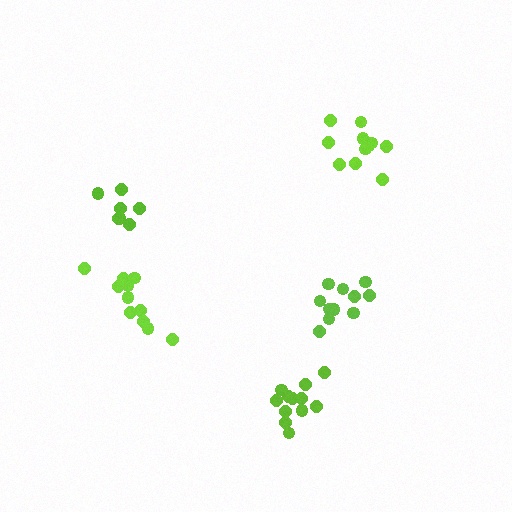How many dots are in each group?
Group 1: 11 dots, Group 2: 11 dots, Group 3: 12 dots, Group 4: 7 dots, Group 5: 11 dots (52 total).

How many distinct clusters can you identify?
There are 5 distinct clusters.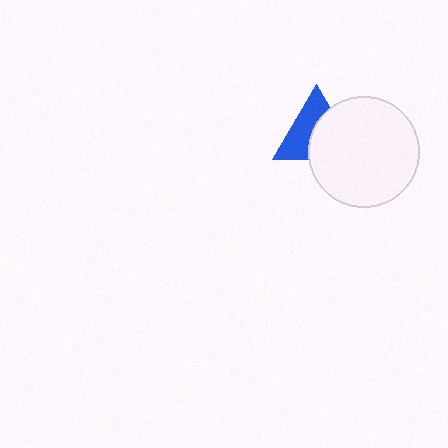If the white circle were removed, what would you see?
You would see the complete blue triangle.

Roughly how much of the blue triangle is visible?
About half of it is visible (roughly 51%).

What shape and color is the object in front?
The object in front is a white circle.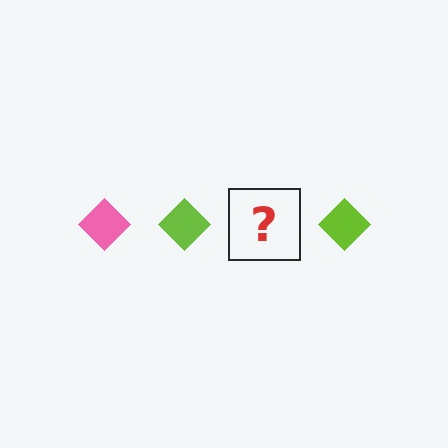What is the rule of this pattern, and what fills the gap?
The rule is that the pattern cycles through pink, lime diamonds. The gap should be filled with a pink diamond.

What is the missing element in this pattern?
The missing element is a pink diamond.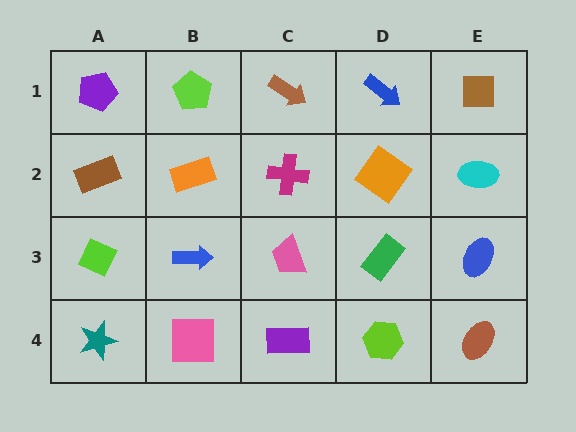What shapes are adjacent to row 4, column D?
A green rectangle (row 3, column D), a purple rectangle (row 4, column C), a brown ellipse (row 4, column E).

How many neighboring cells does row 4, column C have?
3.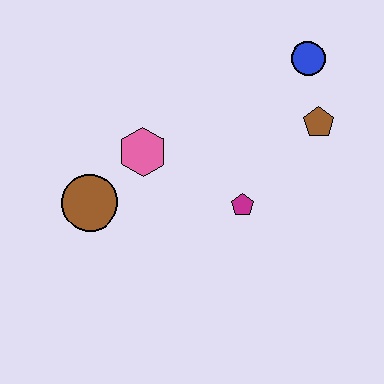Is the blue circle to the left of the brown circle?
No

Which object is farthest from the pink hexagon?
The blue circle is farthest from the pink hexagon.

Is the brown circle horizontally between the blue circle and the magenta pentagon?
No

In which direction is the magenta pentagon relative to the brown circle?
The magenta pentagon is to the right of the brown circle.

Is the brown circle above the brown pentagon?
No